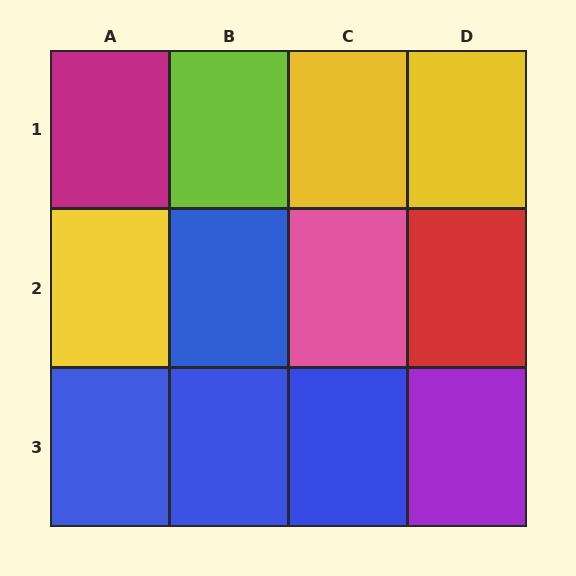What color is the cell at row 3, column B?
Blue.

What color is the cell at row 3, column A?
Blue.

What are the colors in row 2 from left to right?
Yellow, blue, pink, red.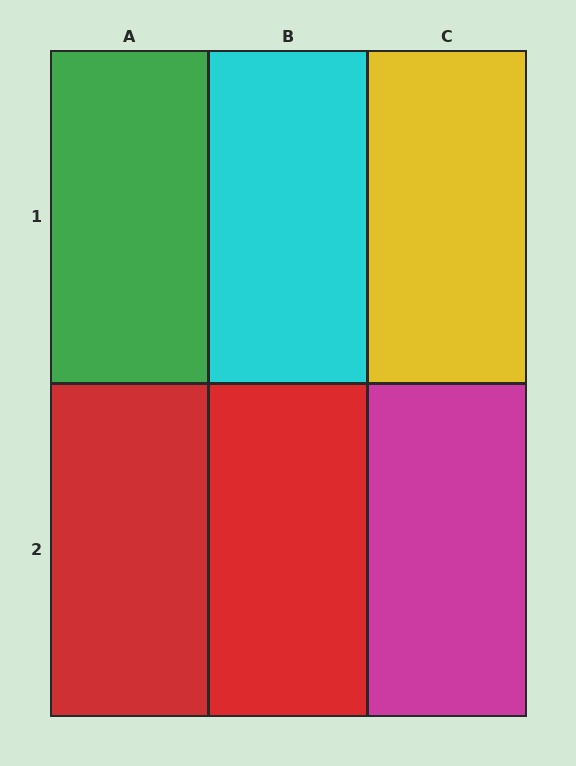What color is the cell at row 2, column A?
Red.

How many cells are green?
1 cell is green.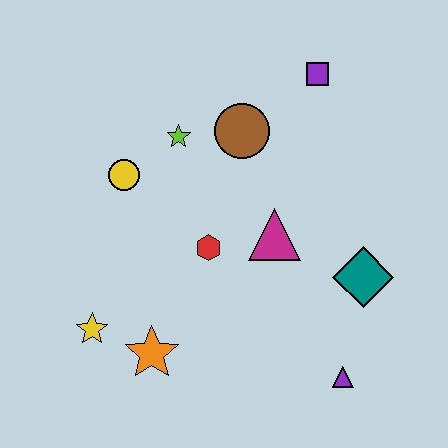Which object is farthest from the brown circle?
The purple triangle is farthest from the brown circle.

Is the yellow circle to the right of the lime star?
No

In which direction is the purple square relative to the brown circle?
The purple square is to the right of the brown circle.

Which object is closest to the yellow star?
The orange star is closest to the yellow star.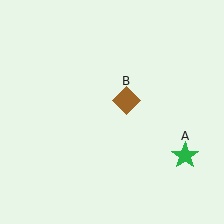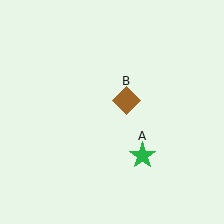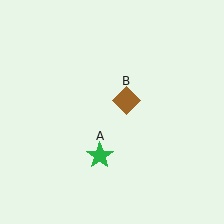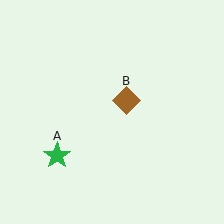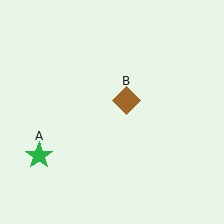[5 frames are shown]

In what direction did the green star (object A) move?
The green star (object A) moved left.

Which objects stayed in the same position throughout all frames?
Brown diamond (object B) remained stationary.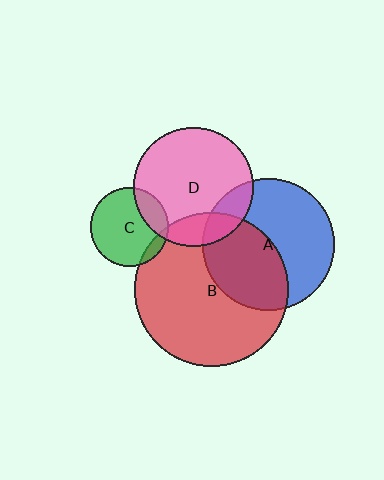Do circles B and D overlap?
Yes.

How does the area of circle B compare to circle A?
Approximately 1.4 times.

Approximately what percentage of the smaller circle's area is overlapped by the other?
Approximately 15%.